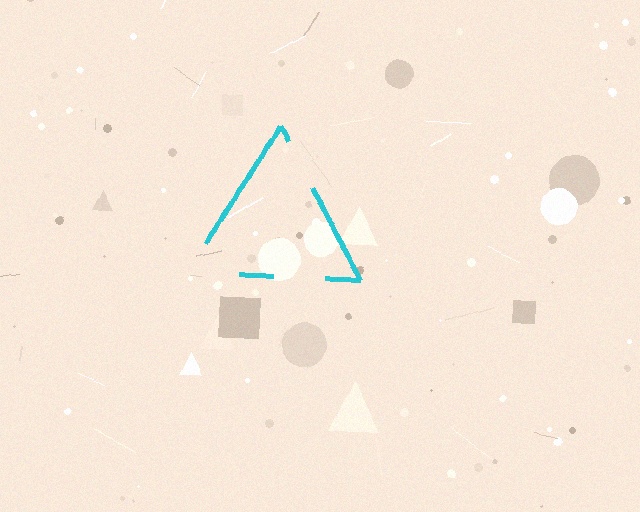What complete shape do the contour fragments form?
The contour fragments form a triangle.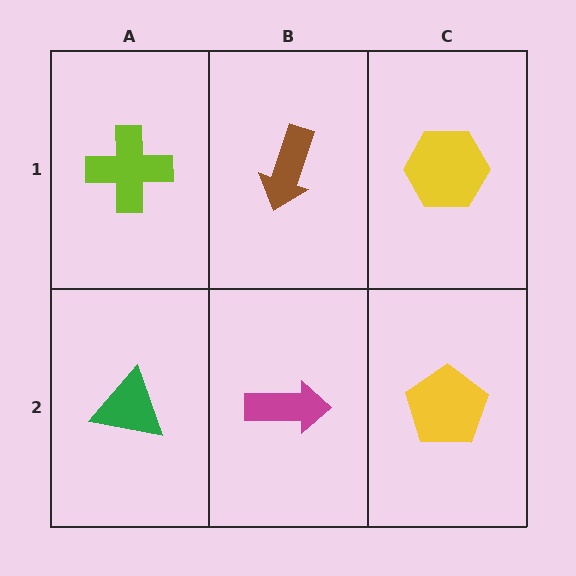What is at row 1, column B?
A brown arrow.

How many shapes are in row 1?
3 shapes.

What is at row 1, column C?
A yellow hexagon.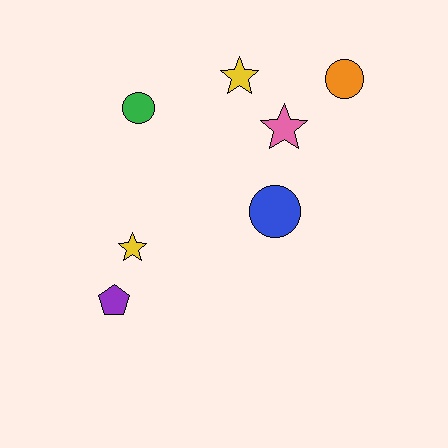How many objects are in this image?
There are 7 objects.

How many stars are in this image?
There are 3 stars.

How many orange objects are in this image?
There is 1 orange object.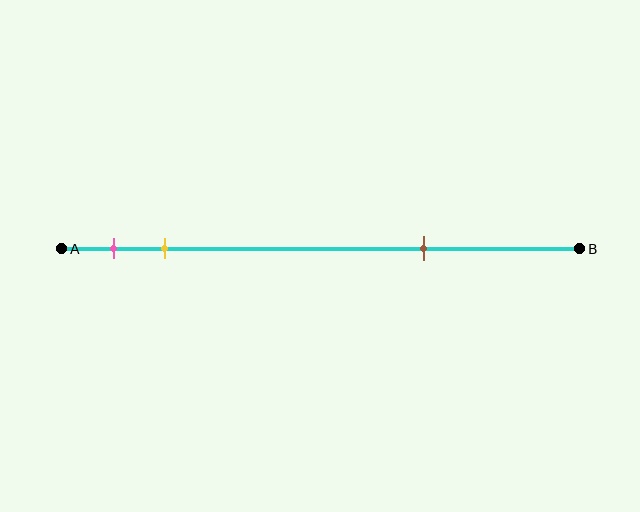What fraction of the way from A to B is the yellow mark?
The yellow mark is approximately 20% (0.2) of the way from A to B.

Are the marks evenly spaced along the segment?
No, the marks are not evenly spaced.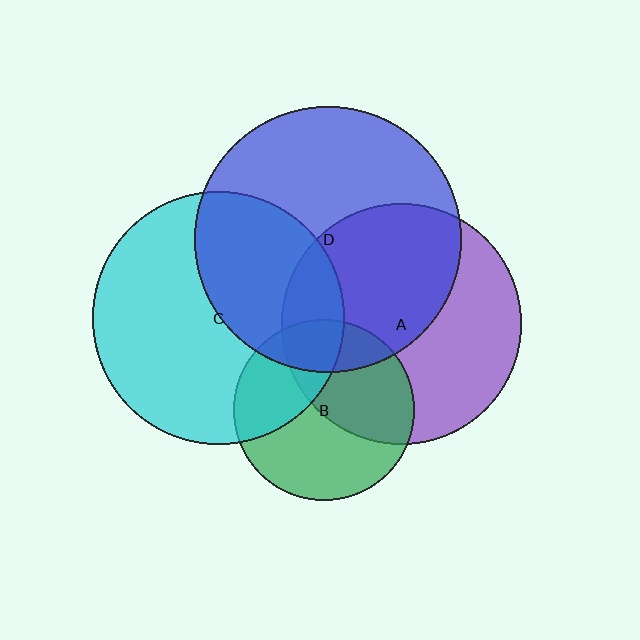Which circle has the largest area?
Circle D (blue).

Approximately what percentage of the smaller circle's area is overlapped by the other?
Approximately 50%.